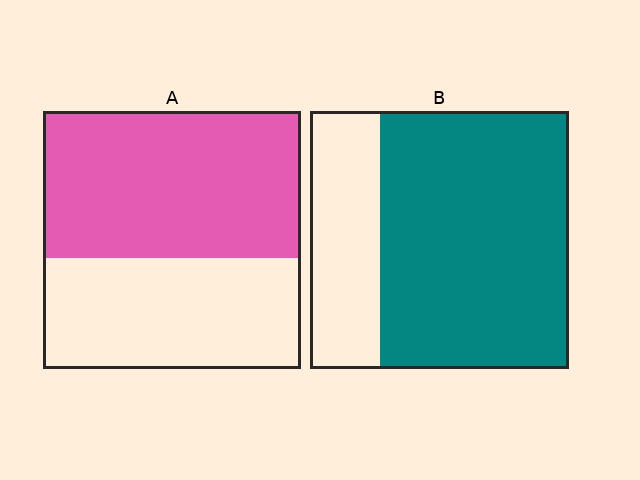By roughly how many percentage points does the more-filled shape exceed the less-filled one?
By roughly 15 percentage points (B over A).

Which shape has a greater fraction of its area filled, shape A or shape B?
Shape B.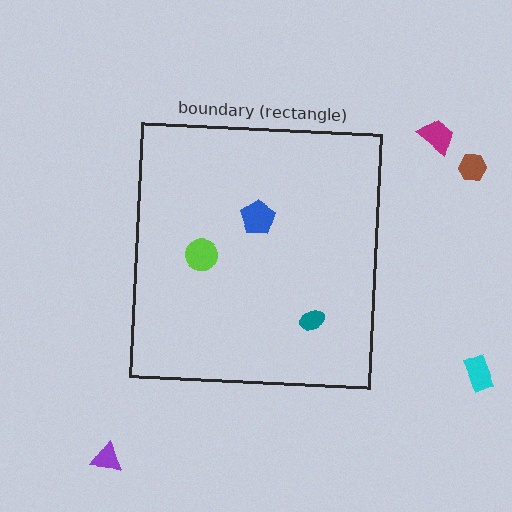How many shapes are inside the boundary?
3 inside, 4 outside.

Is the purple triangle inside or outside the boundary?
Outside.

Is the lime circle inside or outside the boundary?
Inside.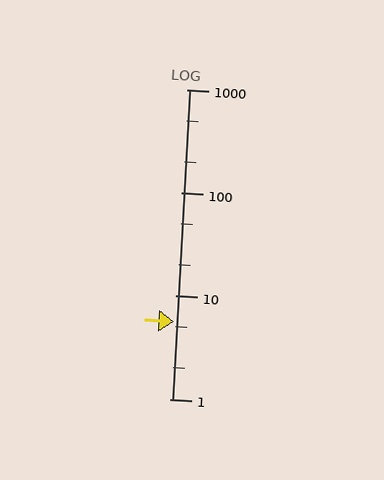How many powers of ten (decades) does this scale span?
The scale spans 3 decades, from 1 to 1000.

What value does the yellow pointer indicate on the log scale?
The pointer indicates approximately 5.6.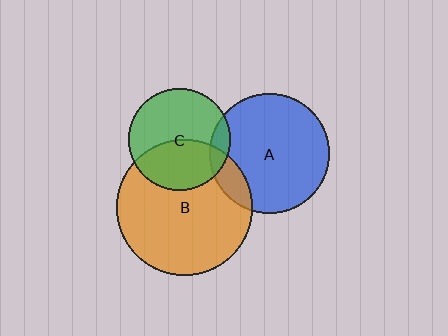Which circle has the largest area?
Circle B (orange).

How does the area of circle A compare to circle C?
Approximately 1.4 times.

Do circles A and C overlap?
Yes.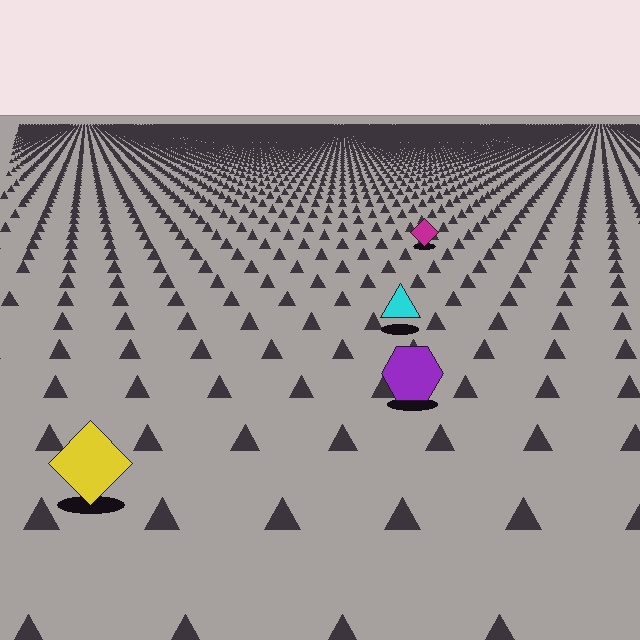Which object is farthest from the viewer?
The magenta diamond is farthest from the viewer. It appears smaller and the ground texture around it is denser.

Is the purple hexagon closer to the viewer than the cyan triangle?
Yes. The purple hexagon is closer — you can tell from the texture gradient: the ground texture is coarser near it.